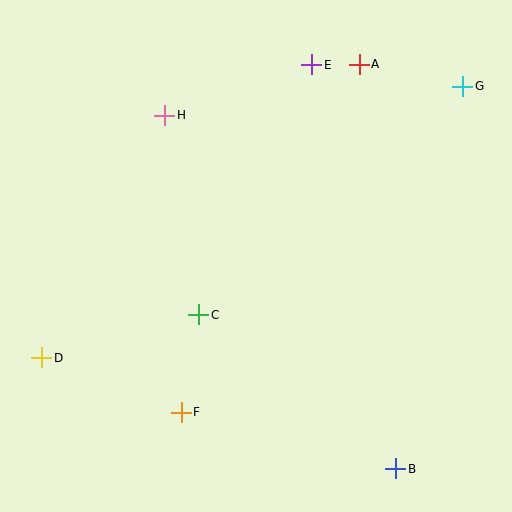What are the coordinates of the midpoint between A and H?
The midpoint between A and H is at (262, 90).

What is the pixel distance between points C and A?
The distance between C and A is 297 pixels.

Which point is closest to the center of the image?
Point C at (199, 315) is closest to the center.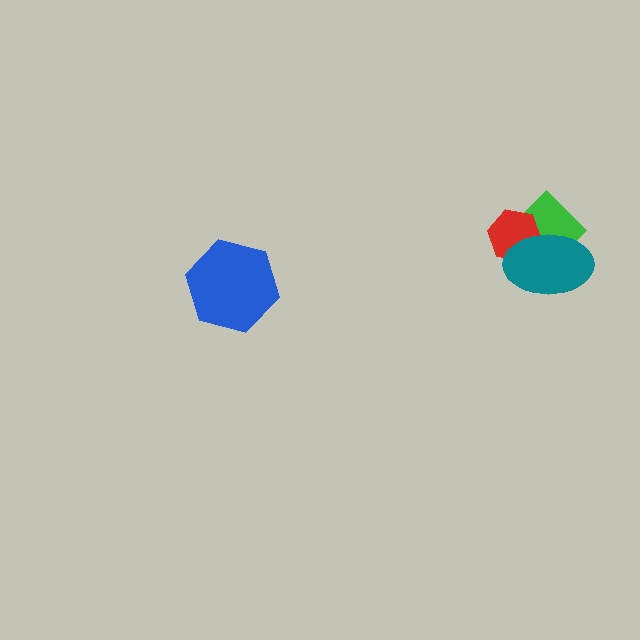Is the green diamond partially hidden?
Yes, it is partially covered by another shape.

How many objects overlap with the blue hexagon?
0 objects overlap with the blue hexagon.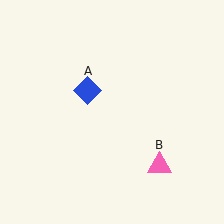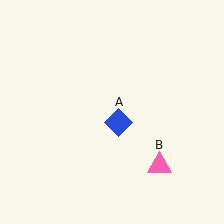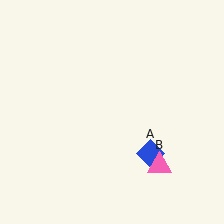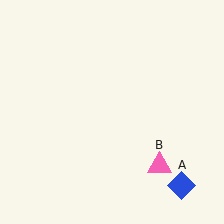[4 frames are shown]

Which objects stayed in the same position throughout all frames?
Pink triangle (object B) remained stationary.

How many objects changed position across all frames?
1 object changed position: blue diamond (object A).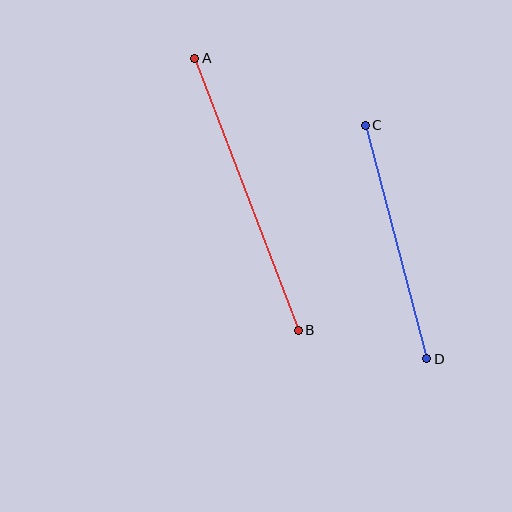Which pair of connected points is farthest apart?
Points A and B are farthest apart.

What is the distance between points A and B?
The distance is approximately 291 pixels.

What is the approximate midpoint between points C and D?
The midpoint is at approximately (396, 242) pixels.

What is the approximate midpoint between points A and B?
The midpoint is at approximately (246, 194) pixels.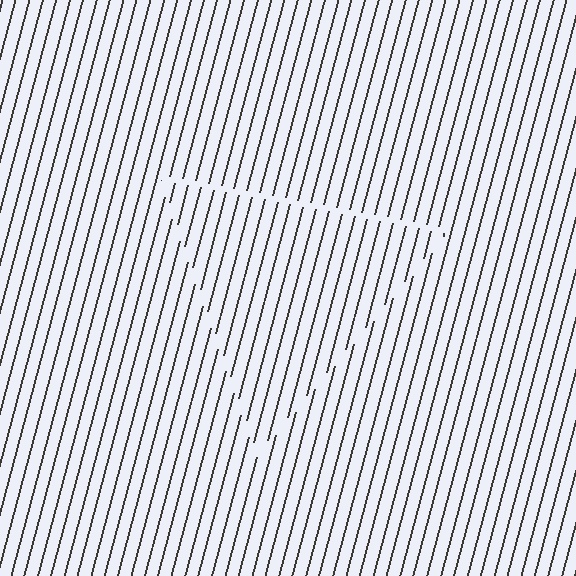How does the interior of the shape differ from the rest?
The interior of the shape contains the same grating, shifted by half a period — the contour is defined by the phase discontinuity where line-ends from the inner and outer gratings abut.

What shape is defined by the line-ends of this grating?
An illusory triangle. The interior of the shape contains the same grating, shifted by half a period — the contour is defined by the phase discontinuity where line-ends from the inner and outer gratings abut.